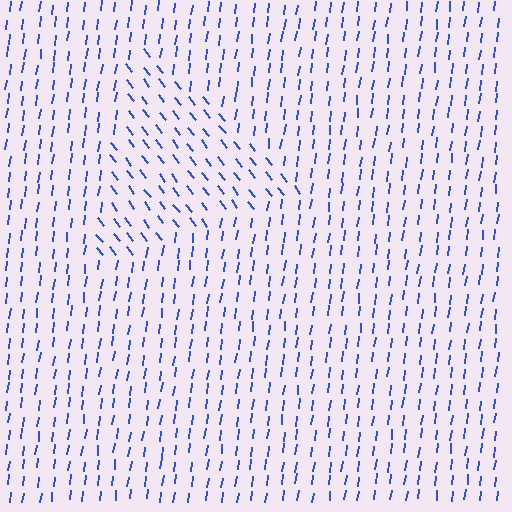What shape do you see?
I see a triangle.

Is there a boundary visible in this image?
Yes, there is a texture boundary formed by a change in line orientation.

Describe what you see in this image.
The image is filled with small blue line segments. A triangle region in the image has lines oriented differently from the surrounding lines, creating a visible texture boundary.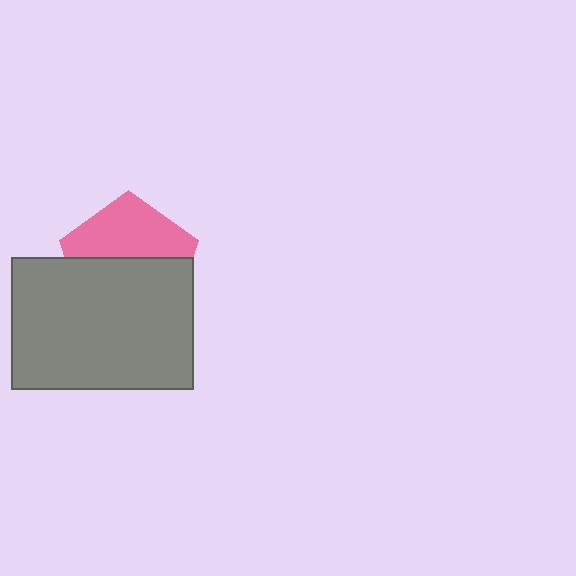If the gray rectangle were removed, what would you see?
You would see the complete pink pentagon.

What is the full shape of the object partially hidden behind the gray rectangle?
The partially hidden object is a pink pentagon.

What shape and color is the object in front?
The object in front is a gray rectangle.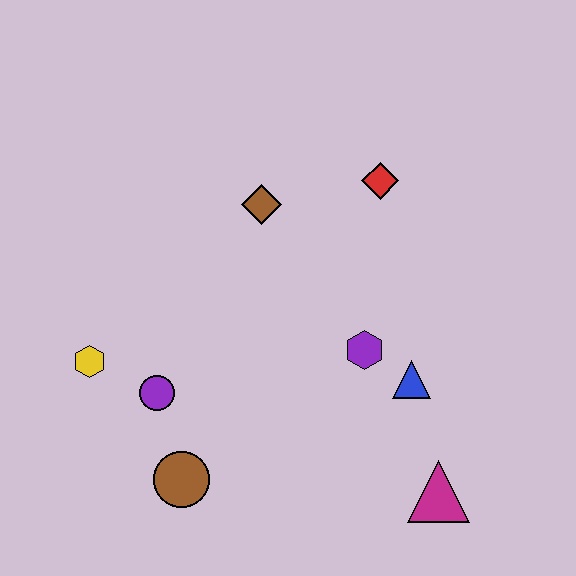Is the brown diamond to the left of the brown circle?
No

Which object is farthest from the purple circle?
The red diamond is farthest from the purple circle.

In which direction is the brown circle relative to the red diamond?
The brown circle is below the red diamond.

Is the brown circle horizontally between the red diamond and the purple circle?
Yes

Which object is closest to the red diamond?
The brown diamond is closest to the red diamond.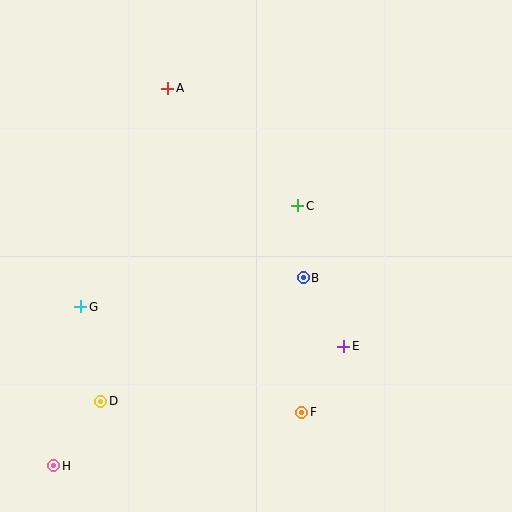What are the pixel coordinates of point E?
Point E is at (344, 346).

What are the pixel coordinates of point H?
Point H is at (54, 466).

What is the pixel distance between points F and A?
The distance between F and A is 350 pixels.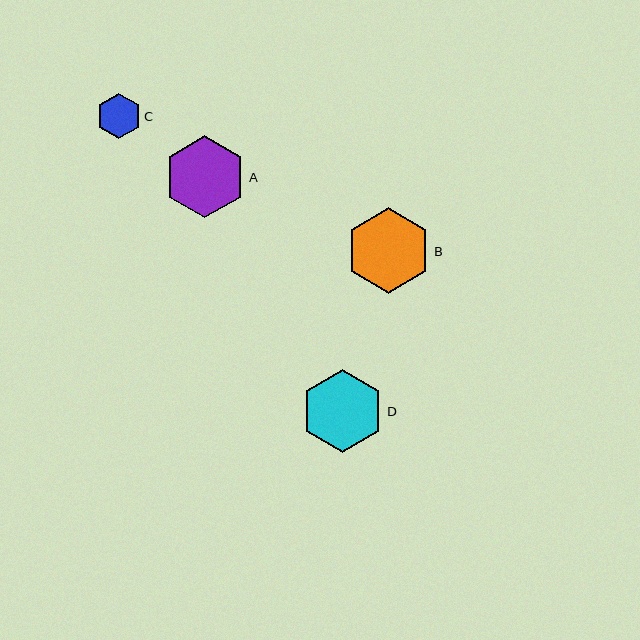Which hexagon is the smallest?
Hexagon C is the smallest with a size of approximately 45 pixels.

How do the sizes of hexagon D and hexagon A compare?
Hexagon D and hexagon A are approximately the same size.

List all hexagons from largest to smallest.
From largest to smallest: B, D, A, C.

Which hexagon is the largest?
Hexagon B is the largest with a size of approximately 85 pixels.